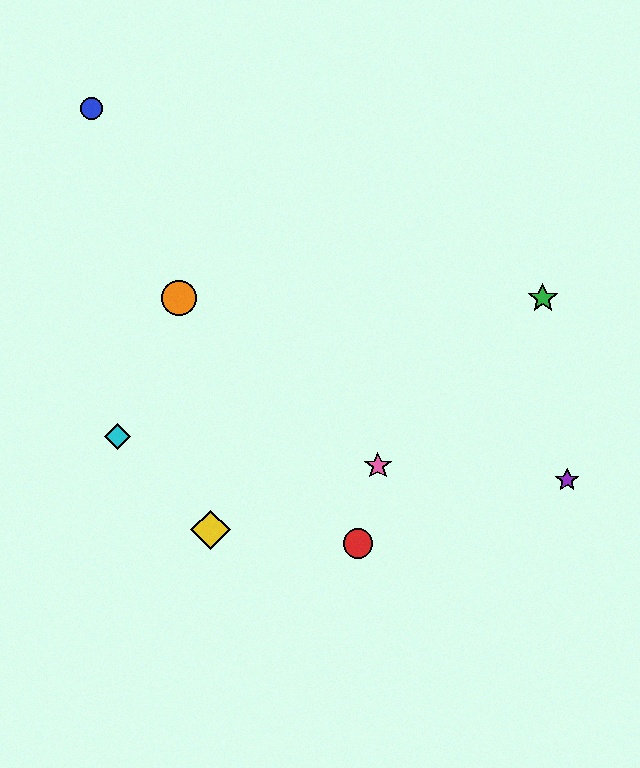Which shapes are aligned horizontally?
The green star, the orange circle are aligned horizontally.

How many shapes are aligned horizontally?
2 shapes (the green star, the orange circle) are aligned horizontally.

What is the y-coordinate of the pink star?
The pink star is at y≈466.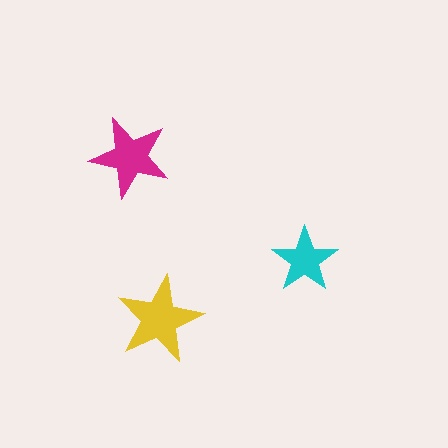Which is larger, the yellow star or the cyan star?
The yellow one.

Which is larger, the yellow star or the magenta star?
The yellow one.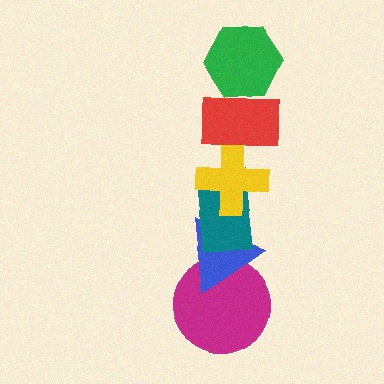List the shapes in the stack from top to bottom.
From top to bottom: the green hexagon, the red rectangle, the yellow cross, the teal rectangle, the blue triangle, the magenta circle.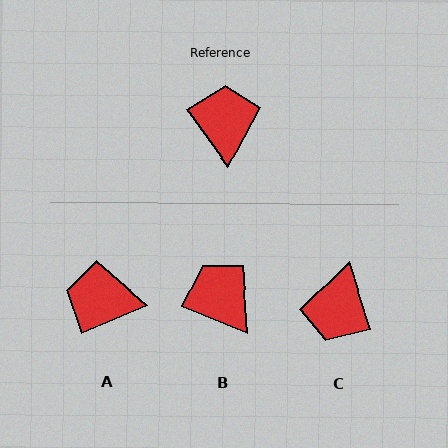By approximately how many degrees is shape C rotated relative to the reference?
Approximately 163 degrees counter-clockwise.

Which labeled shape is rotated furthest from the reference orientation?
C, about 163 degrees away.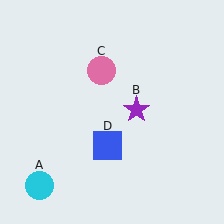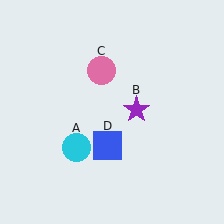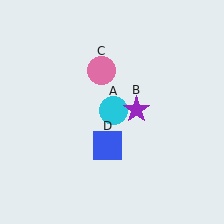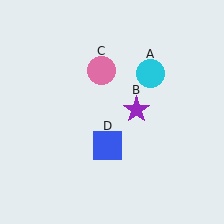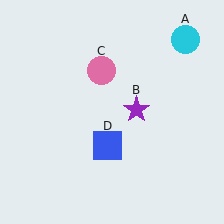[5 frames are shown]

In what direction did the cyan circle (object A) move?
The cyan circle (object A) moved up and to the right.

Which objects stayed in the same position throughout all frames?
Purple star (object B) and pink circle (object C) and blue square (object D) remained stationary.